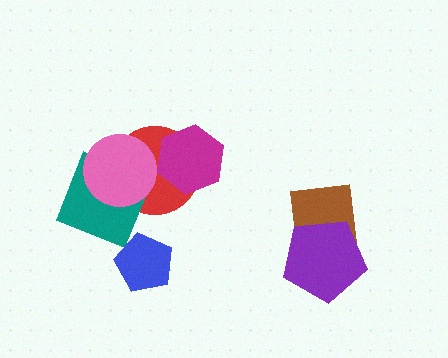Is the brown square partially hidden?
Yes, it is partially covered by another shape.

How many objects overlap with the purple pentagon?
1 object overlaps with the purple pentagon.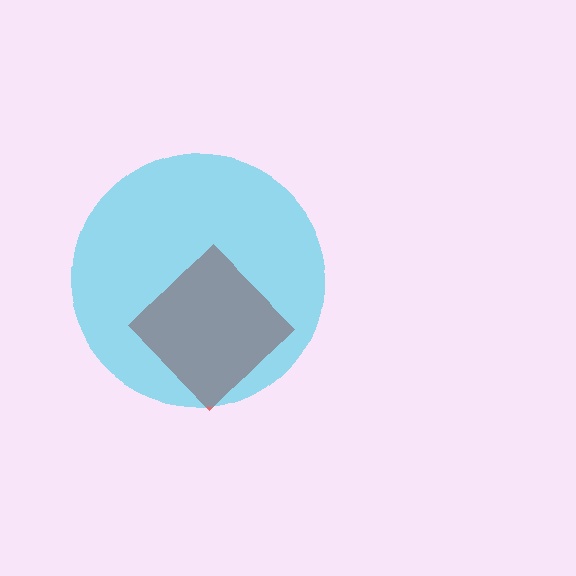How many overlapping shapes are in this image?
There are 2 overlapping shapes in the image.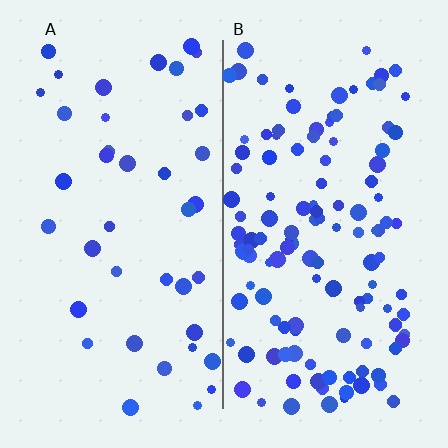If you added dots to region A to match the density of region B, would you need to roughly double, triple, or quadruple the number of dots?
Approximately triple.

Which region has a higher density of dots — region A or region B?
B (the right).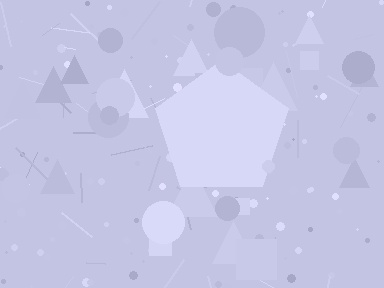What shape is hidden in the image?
A pentagon is hidden in the image.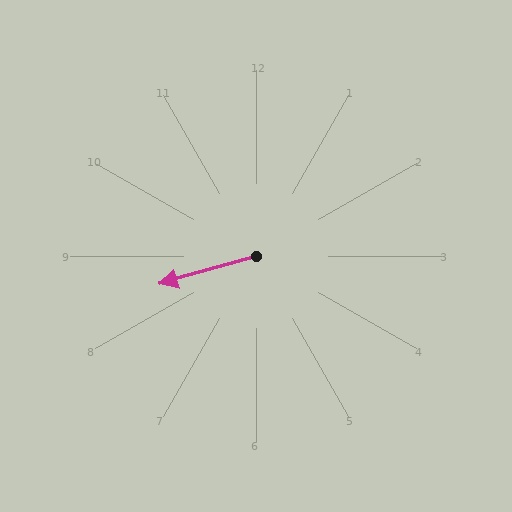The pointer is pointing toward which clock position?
Roughly 8 o'clock.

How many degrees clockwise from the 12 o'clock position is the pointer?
Approximately 254 degrees.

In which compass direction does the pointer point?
West.